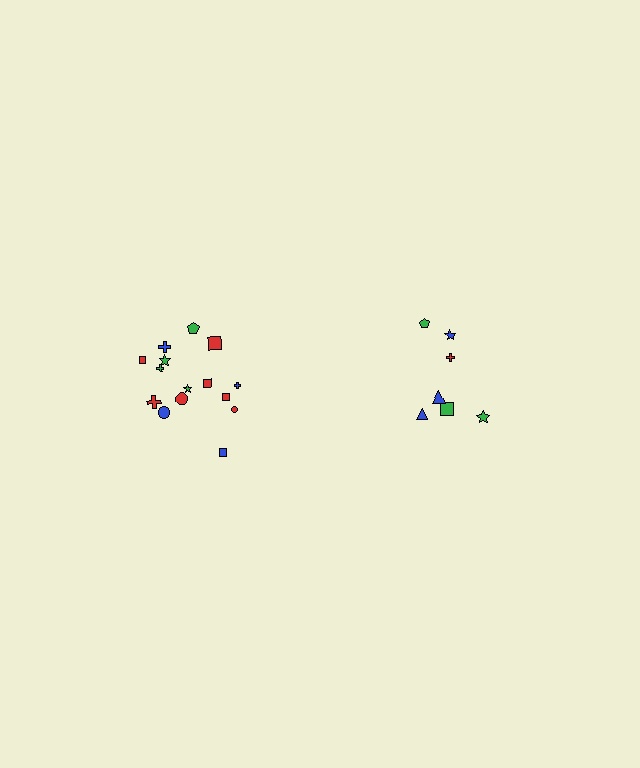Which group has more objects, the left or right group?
The left group.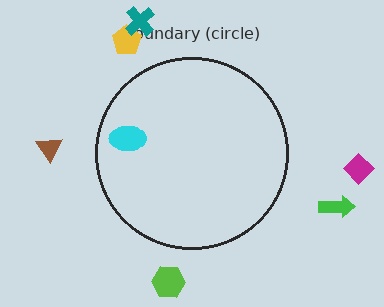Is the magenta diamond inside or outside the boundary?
Outside.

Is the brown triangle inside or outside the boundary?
Outside.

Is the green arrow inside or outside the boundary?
Outside.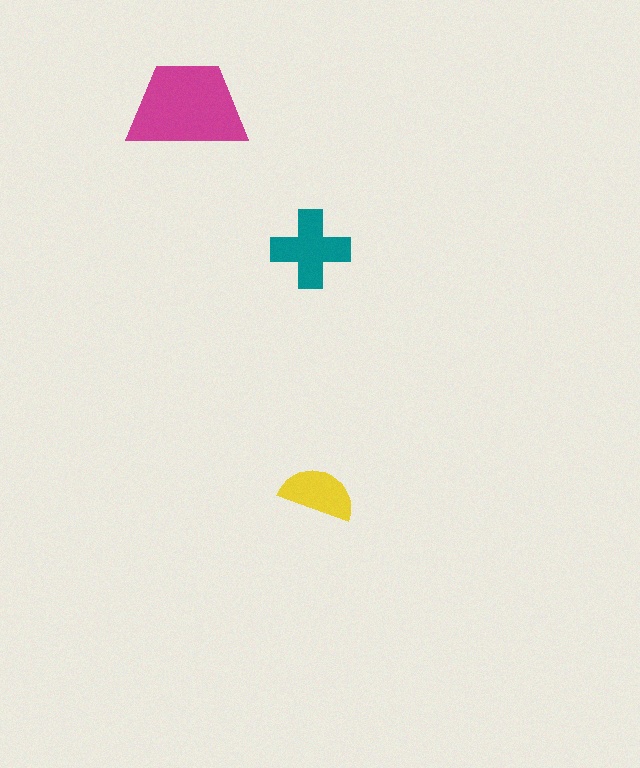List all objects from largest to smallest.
The magenta trapezoid, the teal cross, the yellow semicircle.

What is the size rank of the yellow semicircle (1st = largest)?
3rd.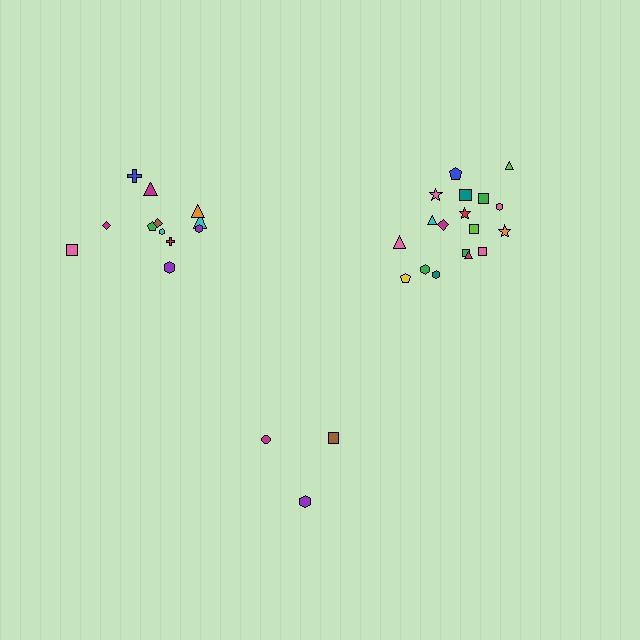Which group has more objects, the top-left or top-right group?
The top-right group.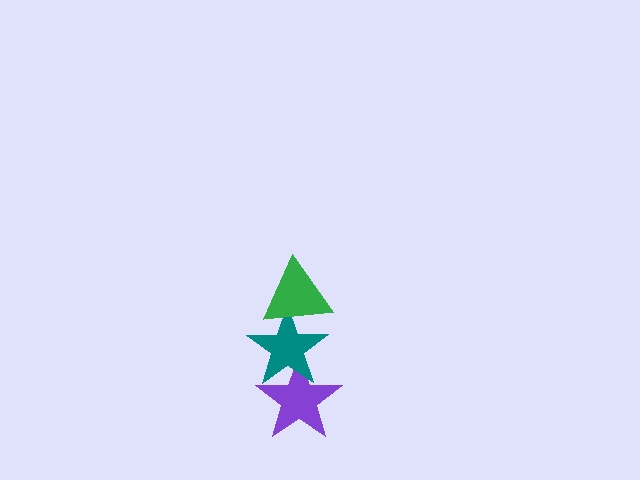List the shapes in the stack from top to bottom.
From top to bottom: the green triangle, the teal star, the purple star.